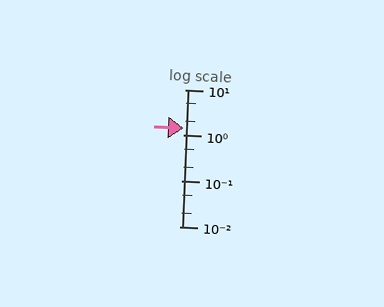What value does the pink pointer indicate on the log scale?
The pointer indicates approximately 1.4.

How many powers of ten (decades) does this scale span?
The scale spans 3 decades, from 0.01 to 10.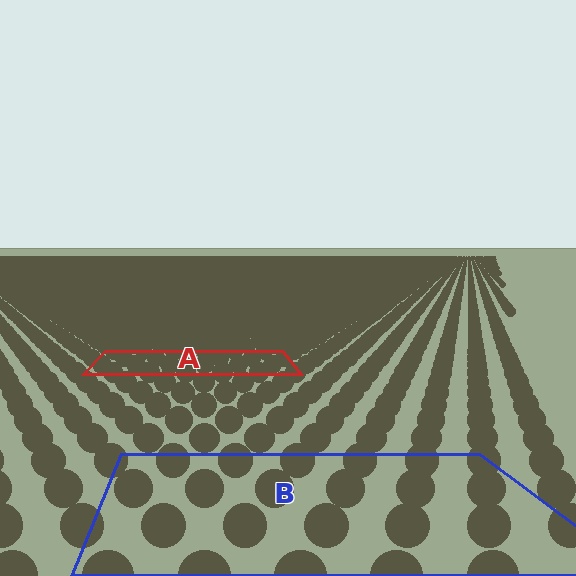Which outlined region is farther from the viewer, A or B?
Region A is farther from the viewer — the texture elements inside it appear smaller and more densely packed.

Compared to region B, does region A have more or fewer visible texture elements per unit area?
Region A has more texture elements per unit area — they are packed more densely because it is farther away.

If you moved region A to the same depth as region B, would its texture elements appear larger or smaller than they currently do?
They would appear larger. At a closer depth, the same texture elements are projected at a bigger on-screen size.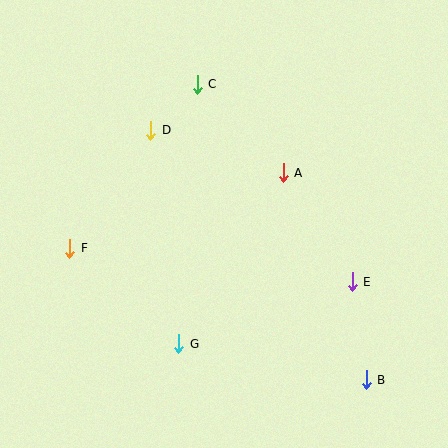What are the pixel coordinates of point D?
Point D is at (151, 130).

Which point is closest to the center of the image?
Point A at (283, 173) is closest to the center.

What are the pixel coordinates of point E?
Point E is at (352, 282).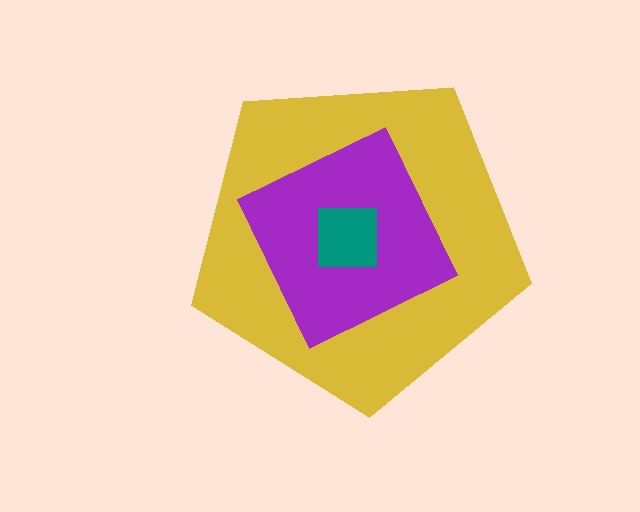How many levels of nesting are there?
3.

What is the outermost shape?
The yellow pentagon.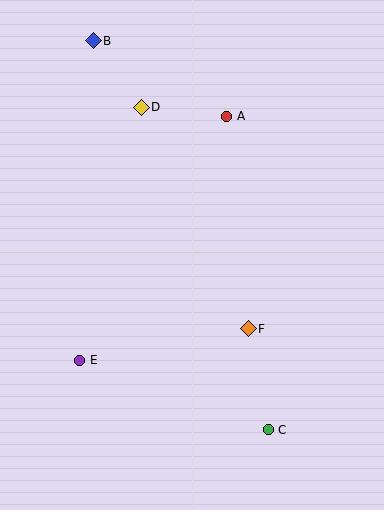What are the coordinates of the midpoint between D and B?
The midpoint between D and B is at (117, 74).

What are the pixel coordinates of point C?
Point C is at (268, 430).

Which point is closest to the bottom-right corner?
Point C is closest to the bottom-right corner.